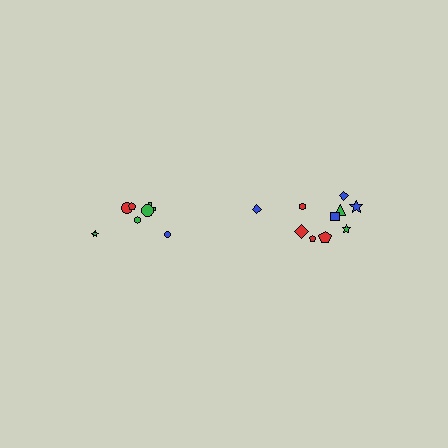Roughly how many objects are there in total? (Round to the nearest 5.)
Roughly 15 objects in total.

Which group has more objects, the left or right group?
The right group.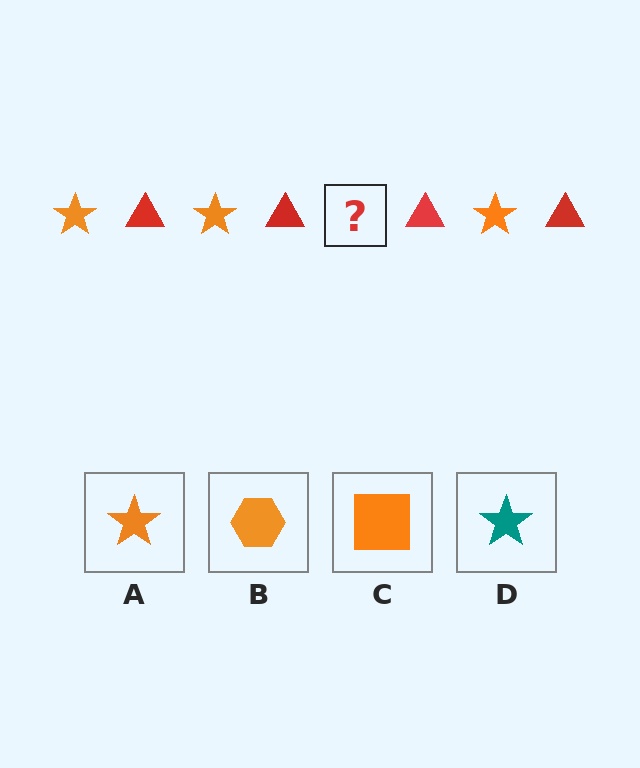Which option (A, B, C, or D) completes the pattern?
A.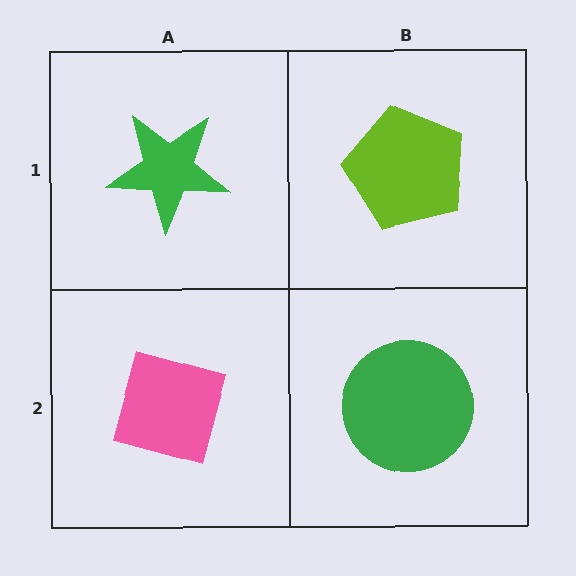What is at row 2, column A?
A pink square.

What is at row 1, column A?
A green star.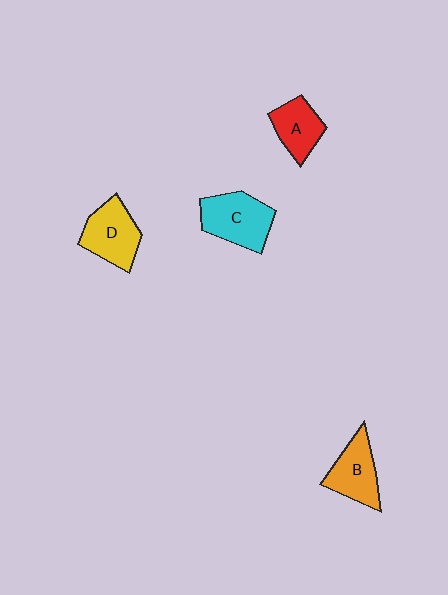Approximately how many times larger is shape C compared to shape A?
Approximately 1.4 times.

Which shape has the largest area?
Shape C (cyan).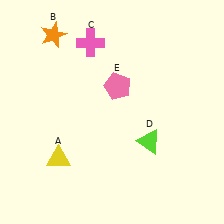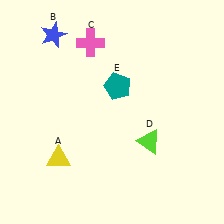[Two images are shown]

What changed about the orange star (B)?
In Image 1, B is orange. In Image 2, it changed to blue.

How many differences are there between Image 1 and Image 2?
There are 2 differences between the two images.